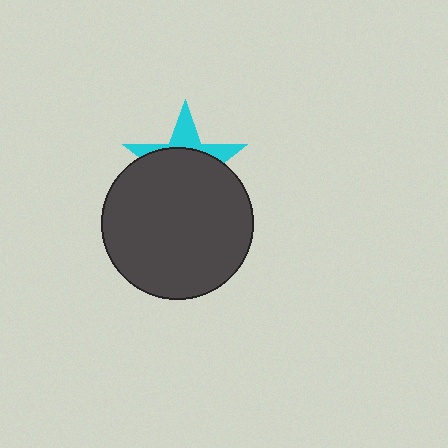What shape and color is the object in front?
The object in front is a dark gray circle.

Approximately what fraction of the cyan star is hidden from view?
Roughly 67% of the cyan star is hidden behind the dark gray circle.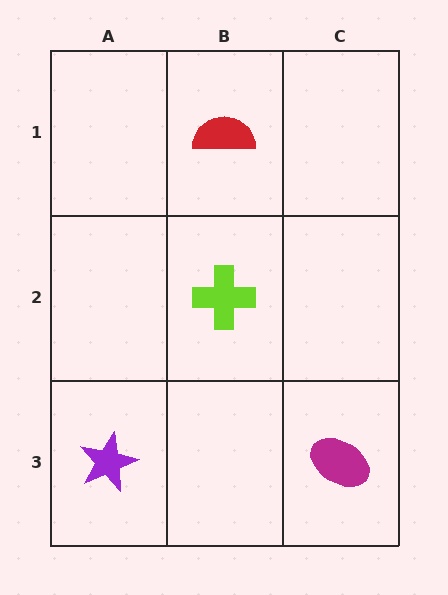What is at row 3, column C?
A magenta ellipse.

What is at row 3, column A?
A purple star.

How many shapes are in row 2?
1 shape.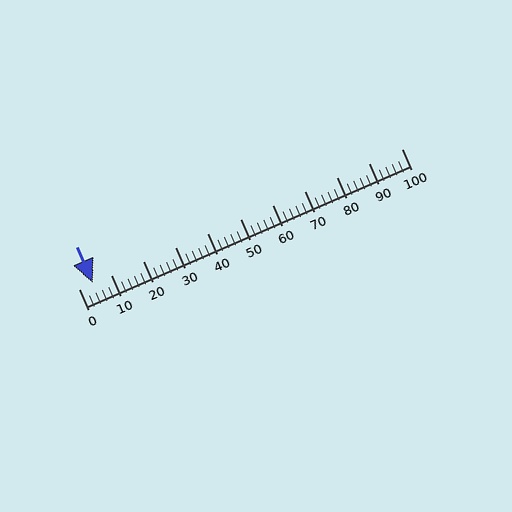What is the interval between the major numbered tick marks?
The major tick marks are spaced 10 units apart.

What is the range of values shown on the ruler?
The ruler shows values from 0 to 100.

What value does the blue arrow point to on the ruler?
The blue arrow points to approximately 4.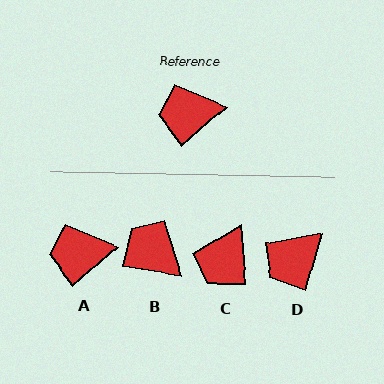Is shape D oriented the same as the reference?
No, it is off by about 34 degrees.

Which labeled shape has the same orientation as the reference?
A.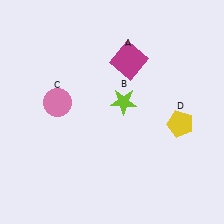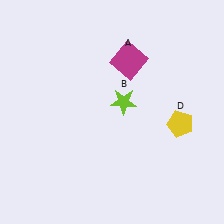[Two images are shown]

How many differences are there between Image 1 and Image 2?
There is 1 difference between the two images.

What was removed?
The pink circle (C) was removed in Image 2.